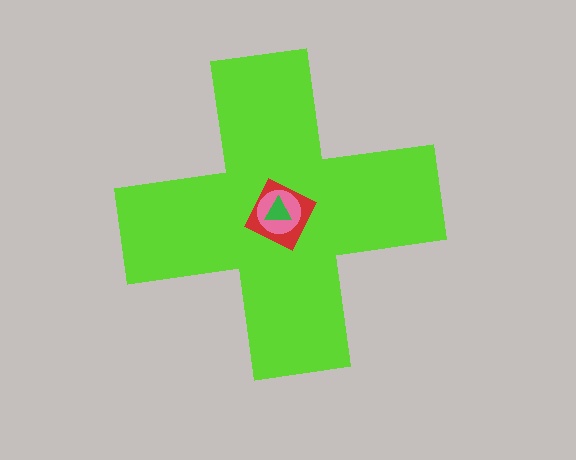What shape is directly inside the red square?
The pink circle.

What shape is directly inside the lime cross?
The red square.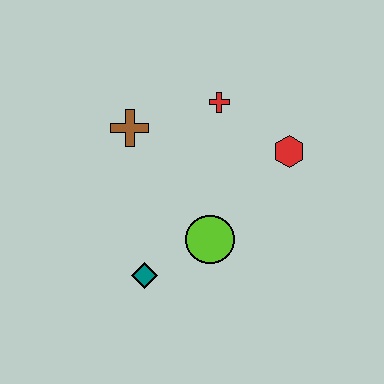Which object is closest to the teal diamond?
The lime circle is closest to the teal diamond.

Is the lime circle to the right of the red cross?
No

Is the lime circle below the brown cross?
Yes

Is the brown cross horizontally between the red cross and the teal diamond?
No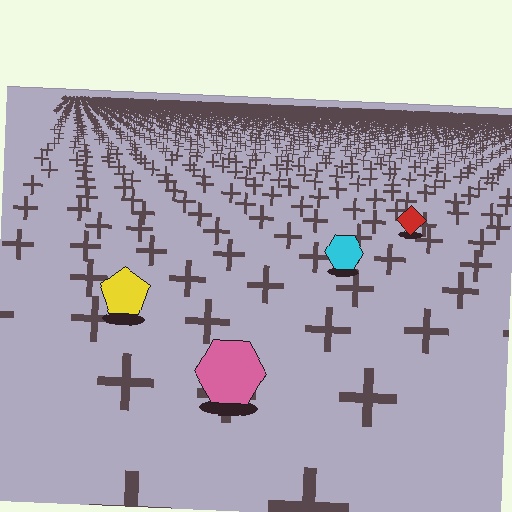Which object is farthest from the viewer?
The red diamond is farthest from the viewer. It appears smaller and the ground texture around it is denser.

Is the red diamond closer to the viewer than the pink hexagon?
No. The pink hexagon is closer — you can tell from the texture gradient: the ground texture is coarser near it.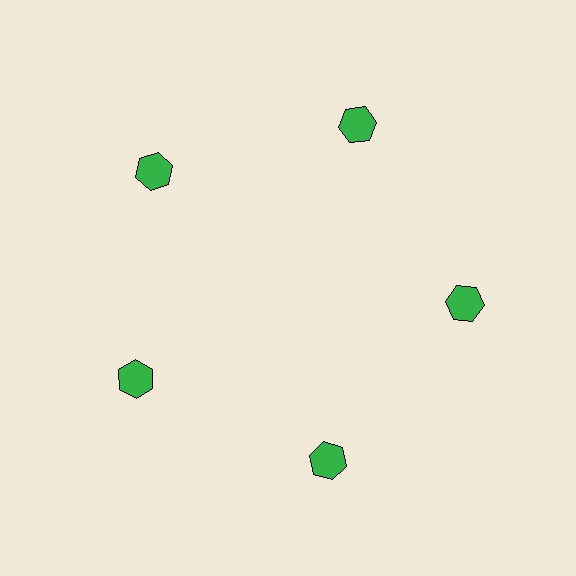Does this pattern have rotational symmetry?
Yes, this pattern has 5-fold rotational symmetry. It looks the same after rotating 72 degrees around the center.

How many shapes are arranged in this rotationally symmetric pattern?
There are 5 shapes, arranged in 5 groups of 1.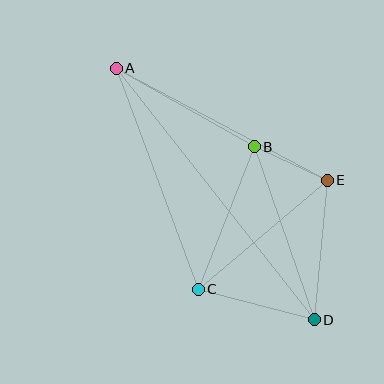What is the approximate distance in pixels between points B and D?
The distance between B and D is approximately 183 pixels.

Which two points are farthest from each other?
Points A and D are farthest from each other.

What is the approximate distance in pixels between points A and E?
The distance between A and E is approximately 239 pixels.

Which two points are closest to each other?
Points B and E are closest to each other.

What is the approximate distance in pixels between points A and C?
The distance between A and C is approximately 235 pixels.